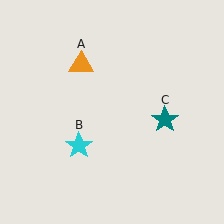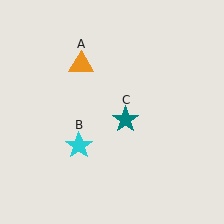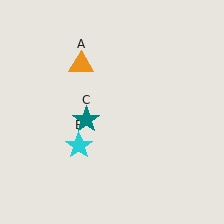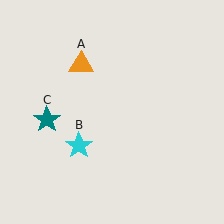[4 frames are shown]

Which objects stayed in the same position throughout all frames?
Orange triangle (object A) and cyan star (object B) remained stationary.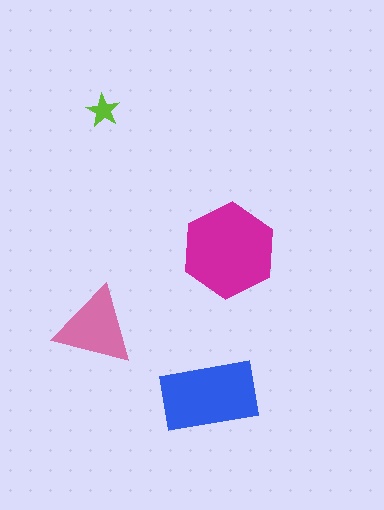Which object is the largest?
The magenta hexagon.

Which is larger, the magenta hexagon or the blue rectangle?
The magenta hexagon.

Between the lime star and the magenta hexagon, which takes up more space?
The magenta hexagon.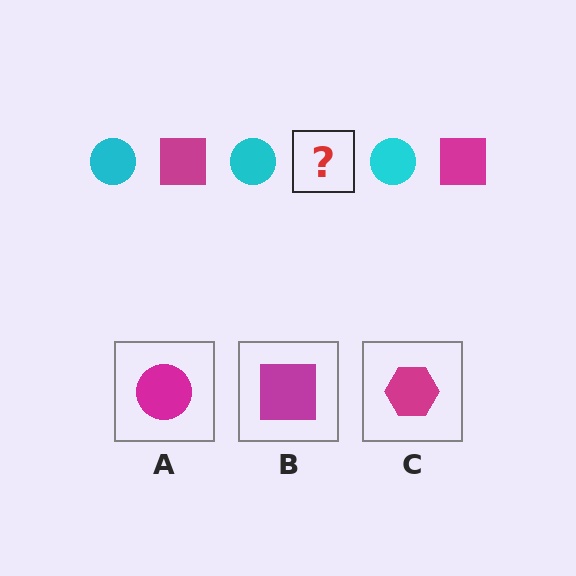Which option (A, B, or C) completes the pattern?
B.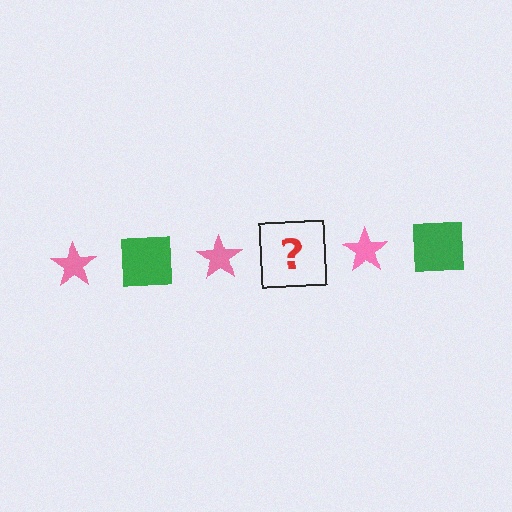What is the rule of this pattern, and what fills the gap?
The rule is that the pattern alternates between pink star and green square. The gap should be filled with a green square.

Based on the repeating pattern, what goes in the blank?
The blank should be a green square.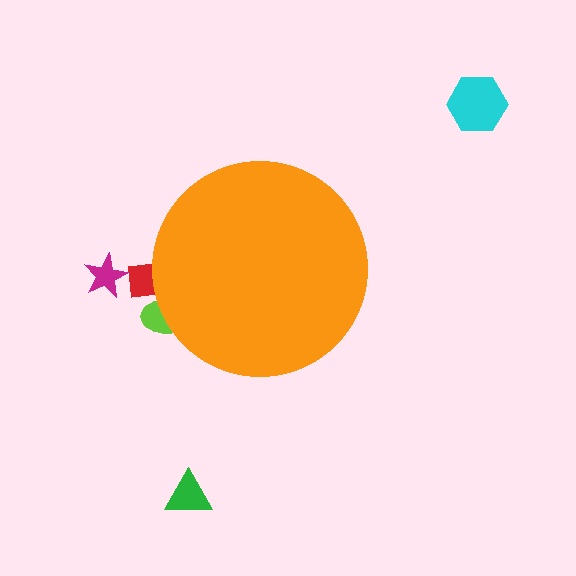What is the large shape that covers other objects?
An orange circle.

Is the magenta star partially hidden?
No, the magenta star is fully visible.